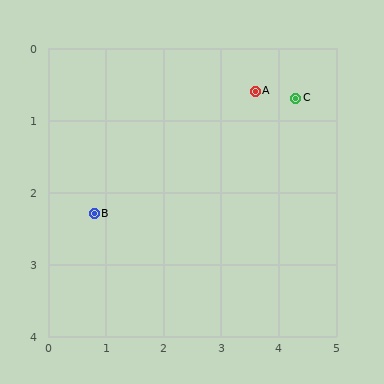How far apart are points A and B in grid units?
Points A and B are about 3.3 grid units apart.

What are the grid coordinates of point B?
Point B is at approximately (0.8, 2.3).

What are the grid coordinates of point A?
Point A is at approximately (3.6, 0.6).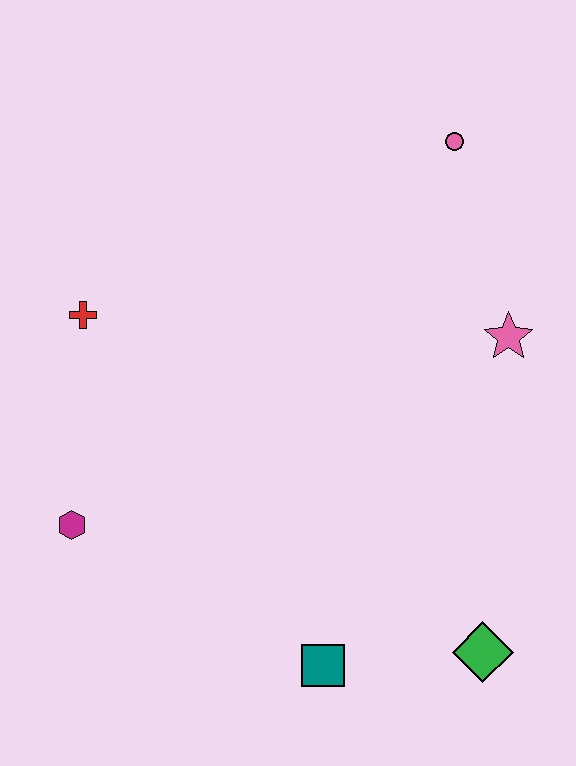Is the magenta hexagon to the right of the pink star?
No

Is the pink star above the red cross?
No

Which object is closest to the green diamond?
The teal square is closest to the green diamond.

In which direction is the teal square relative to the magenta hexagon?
The teal square is to the right of the magenta hexagon.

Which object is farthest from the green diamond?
The red cross is farthest from the green diamond.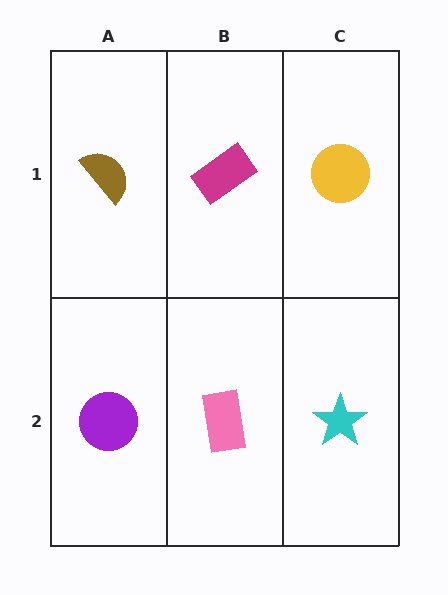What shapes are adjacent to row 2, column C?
A yellow circle (row 1, column C), a pink rectangle (row 2, column B).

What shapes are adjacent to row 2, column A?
A brown semicircle (row 1, column A), a pink rectangle (row 2, column B).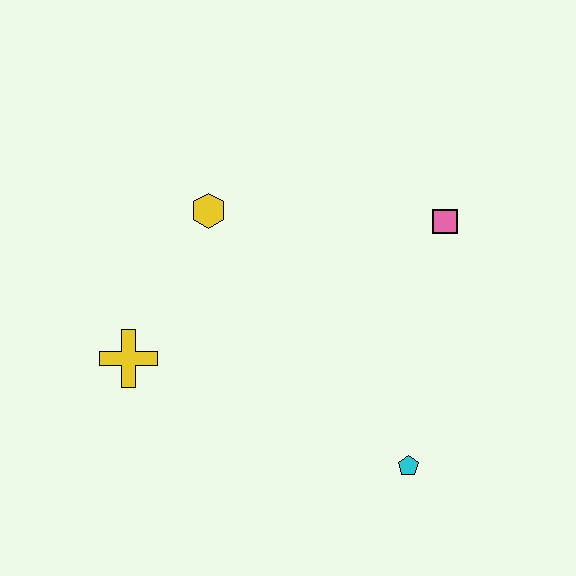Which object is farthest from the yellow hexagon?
The cyan pentagon is farthest from the yellow hexagon.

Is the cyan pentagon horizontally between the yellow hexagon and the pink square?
Yes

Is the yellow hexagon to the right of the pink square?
No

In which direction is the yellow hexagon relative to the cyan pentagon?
The yellow hexagon is above the cyan pentagon.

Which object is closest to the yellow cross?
The yellow hexagon is closest to the yellow cross.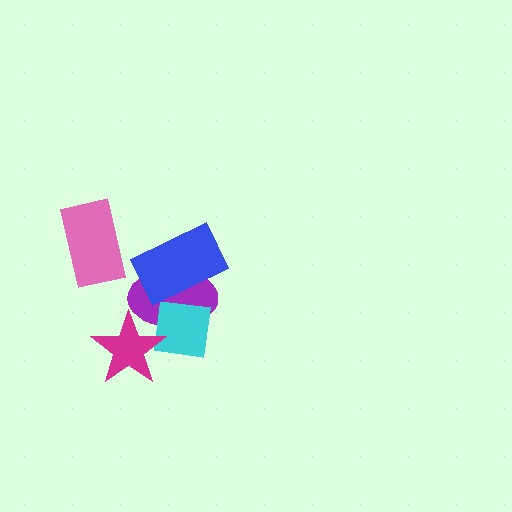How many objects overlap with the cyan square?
3 objects overlap with the cyan square.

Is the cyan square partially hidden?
Yes, it is partially covered by another shape.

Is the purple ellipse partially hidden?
Yes, it is partially covered by another shape.